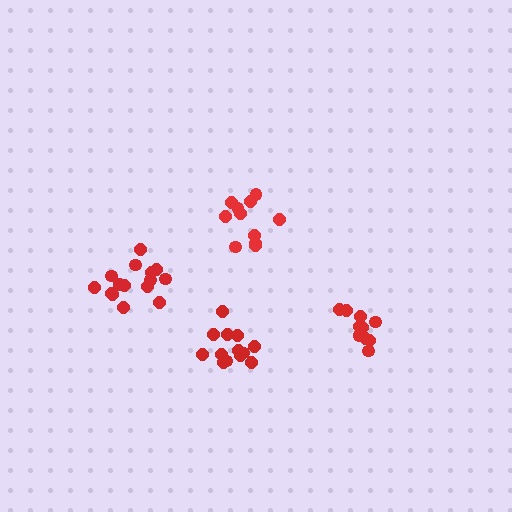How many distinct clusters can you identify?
There are 4 distinct clusters.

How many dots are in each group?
Group 1: 11 dots, Group 2: 10 dots, Group 3: 13 dots, Group 4: 15 dots (49 total).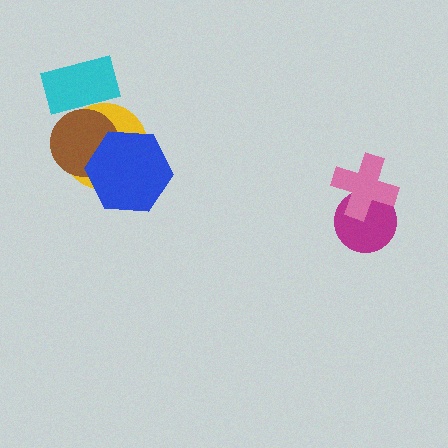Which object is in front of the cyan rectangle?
The brown circle is in front of the cyan rectangle.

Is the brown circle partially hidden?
Yes, it is partially covered by another shape.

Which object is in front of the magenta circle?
The pink cross is in front of the magenta circle.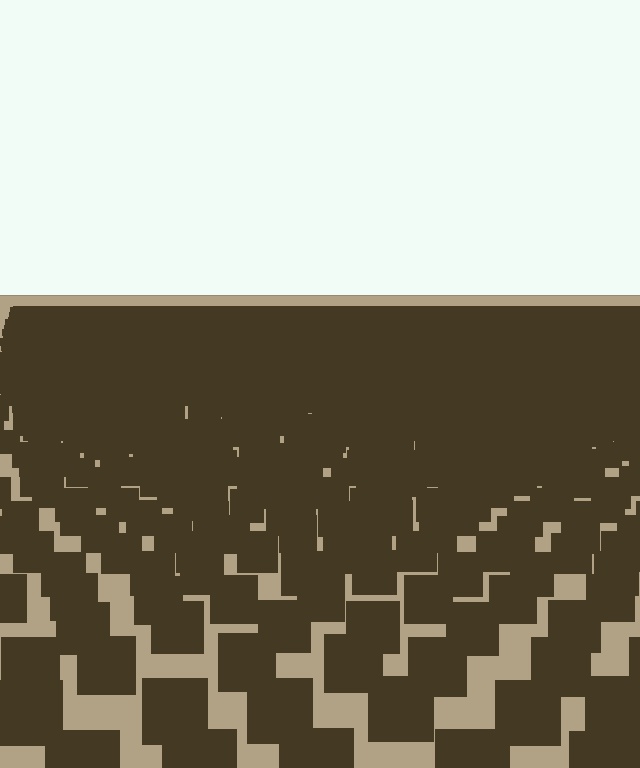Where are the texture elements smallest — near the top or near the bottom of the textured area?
Near the top.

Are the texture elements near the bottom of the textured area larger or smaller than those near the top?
Larger. Near the bottom, elements are closer to the viewer and appear at a bigger on-screen size.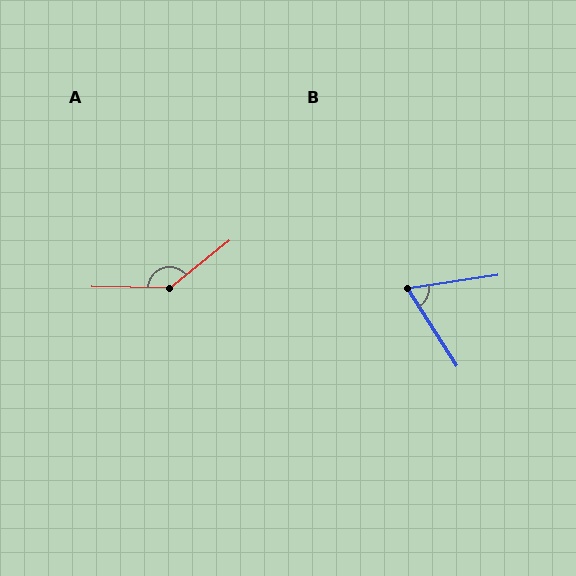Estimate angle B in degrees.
Approximately 66 degrees.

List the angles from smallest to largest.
B (66°), A (140°).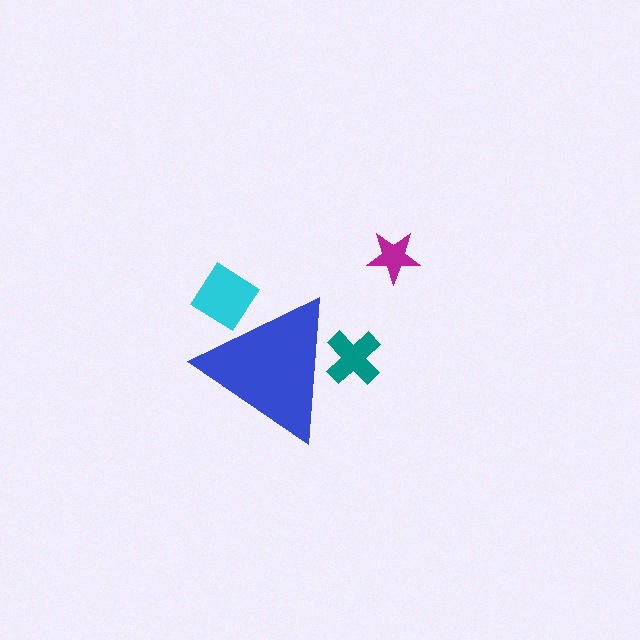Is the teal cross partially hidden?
Yes, the teal cross is partially hidden behind the blue triangle.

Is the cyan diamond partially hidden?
Yes, the cyan diamond is partially hidden behind the blue triangle.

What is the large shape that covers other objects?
A blue triangle.